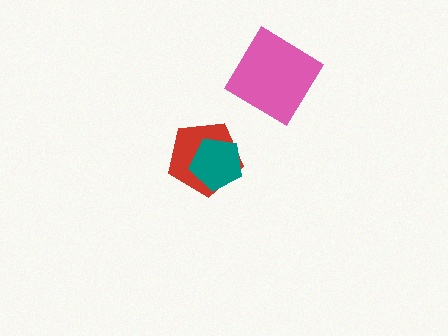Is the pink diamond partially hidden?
No, no other shape covers it.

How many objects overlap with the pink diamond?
0 objects overlap with the pink diamond.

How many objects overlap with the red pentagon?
1 object overlaps with the red pentagon.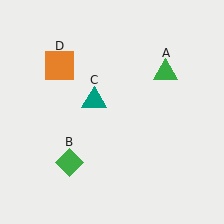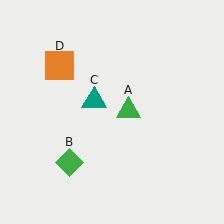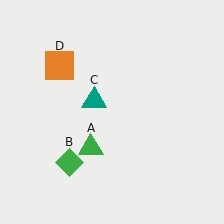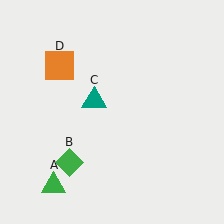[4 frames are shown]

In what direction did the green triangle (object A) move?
The green triangle (object A) moved down and to the left.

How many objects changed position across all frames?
1 object changed position: green triangle (object A).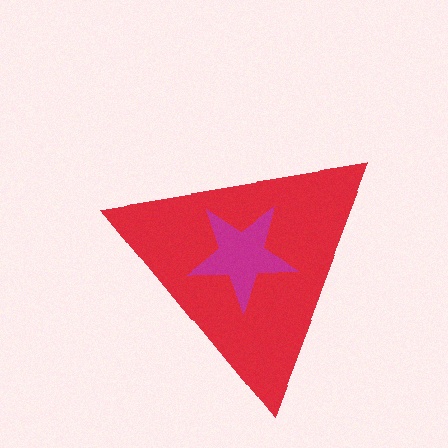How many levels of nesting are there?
2.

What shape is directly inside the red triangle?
The magenta star.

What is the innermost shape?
The magenta star.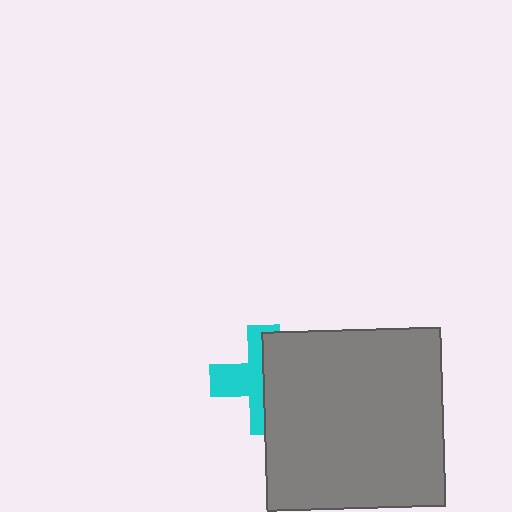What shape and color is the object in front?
The object in front is a gray square.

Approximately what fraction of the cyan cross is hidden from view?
Roughly 51% of the cyan cross is hidden behind the gray square.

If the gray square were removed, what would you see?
You would see the complete cyan cross.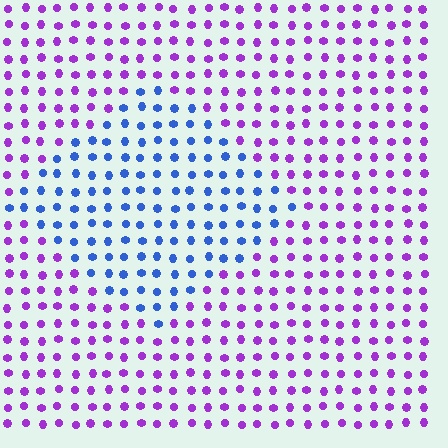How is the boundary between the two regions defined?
The boundary is defined purely by a slight shift in hue (about 61 degrees). Spacing, size, and orientation are identical on both sides.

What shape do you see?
I see a diamond.